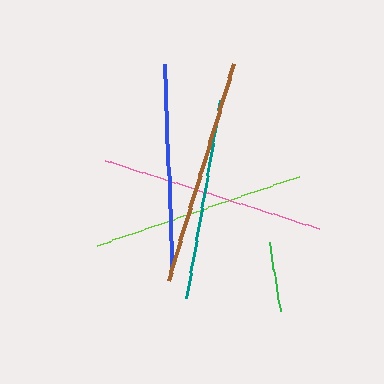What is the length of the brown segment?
The brown segment is approximately 227 pixels long.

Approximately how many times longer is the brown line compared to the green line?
The brown line is approximately 3.2 times the length of the green line.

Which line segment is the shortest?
The green line is the shortest at approximately 71 pixels.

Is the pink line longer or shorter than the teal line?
The pink line is longer than the teal line.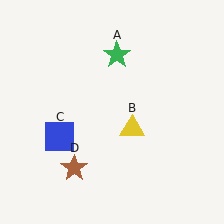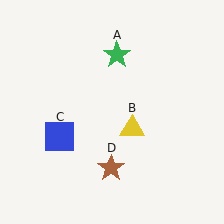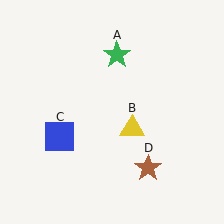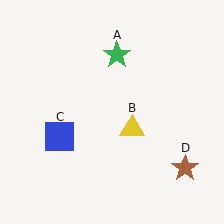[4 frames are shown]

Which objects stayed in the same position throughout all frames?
Green star (object A) and yellow triangle (object B) and blue square (object C) remained stationary.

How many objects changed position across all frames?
1 object changed position: brown star (object D).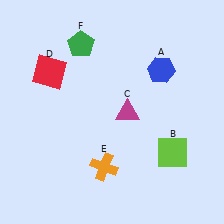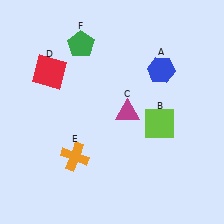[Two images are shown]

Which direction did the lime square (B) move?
The lime square (B) moved up.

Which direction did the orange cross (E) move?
The orange cross (E) moved left.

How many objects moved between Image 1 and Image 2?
2 objects moved between the two images.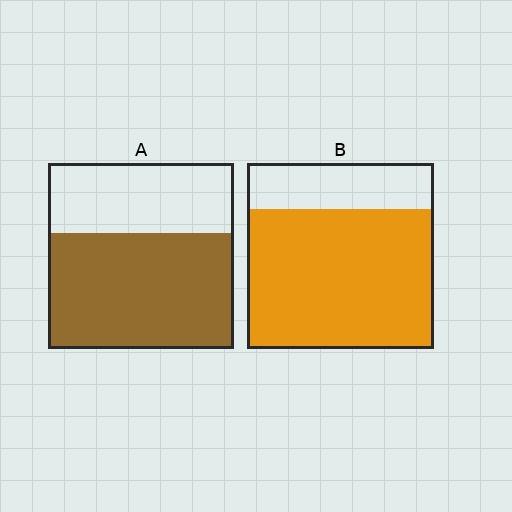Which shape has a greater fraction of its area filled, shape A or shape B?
Shape B.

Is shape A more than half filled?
Yes.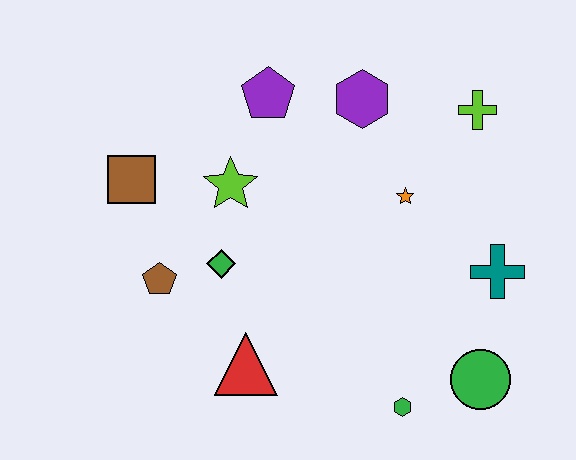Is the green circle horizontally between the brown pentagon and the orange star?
No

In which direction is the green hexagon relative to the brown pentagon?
The green hexagon is to the right of the brown pentagon.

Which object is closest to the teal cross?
The green circle is closest to the teal cross.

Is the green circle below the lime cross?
Yes